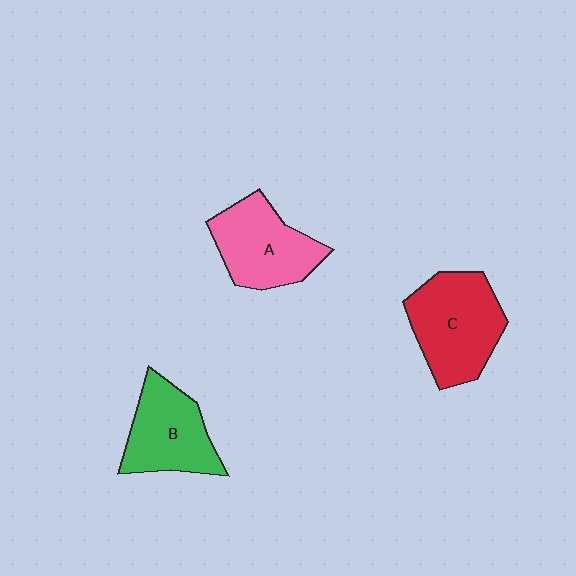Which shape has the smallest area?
Shape B (green).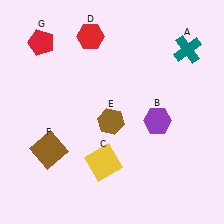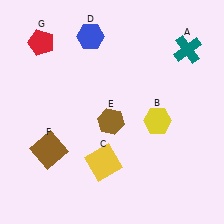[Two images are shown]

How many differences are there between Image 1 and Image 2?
There are 2 differences between the two images.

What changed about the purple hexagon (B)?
In Image 1, B is purple. In Image 2, it changed to yellow.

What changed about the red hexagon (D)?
In Image 1, D is red. In Image 2, it changed to blue.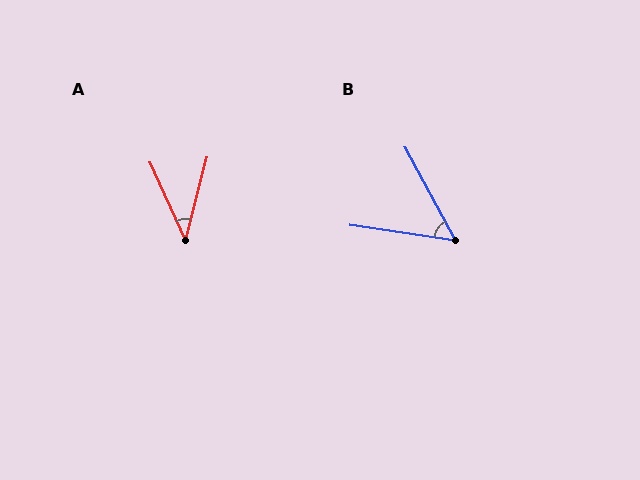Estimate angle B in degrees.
Approximately 54 degrees.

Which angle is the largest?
B, at approximately 54 degrees.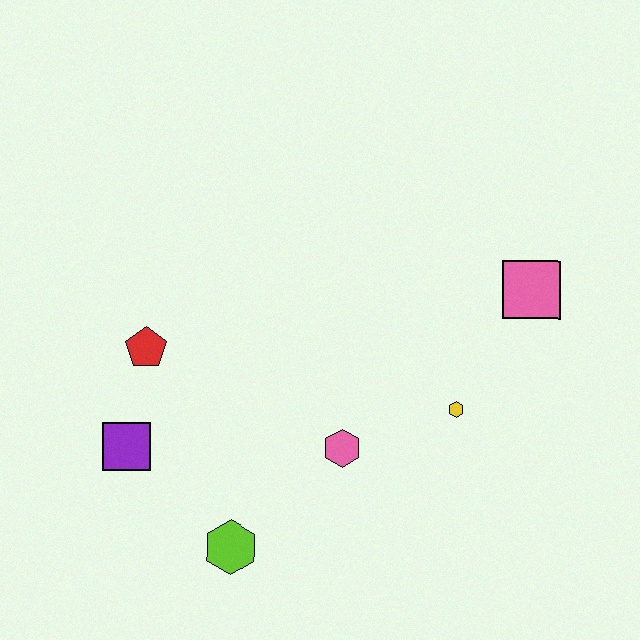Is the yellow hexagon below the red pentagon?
Yes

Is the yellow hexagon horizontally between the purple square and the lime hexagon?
No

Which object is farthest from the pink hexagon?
The pink square is farthest from the pink hexagon.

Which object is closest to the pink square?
The yellow hexagon is closest to the pink square.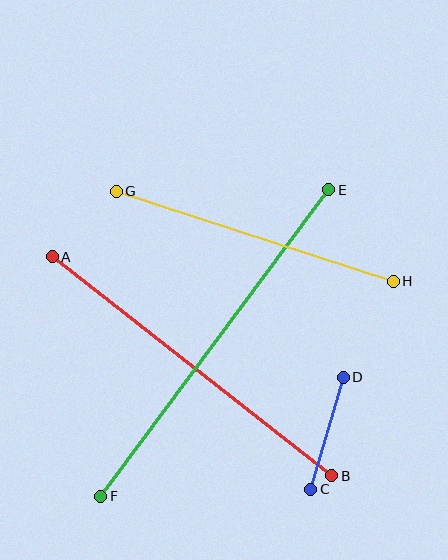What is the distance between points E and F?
The distance is approximately 382 pixels.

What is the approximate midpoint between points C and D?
The midpoint is at approximately (327, 433) pixels.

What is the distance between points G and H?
The distance is approximately 291 pixels.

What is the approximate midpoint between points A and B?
The midpoint is at approximately (192, 366) pixels.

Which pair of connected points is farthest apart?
Points E and F are farthest apart.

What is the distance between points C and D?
The distance is approximately 117 pixels.